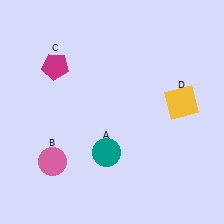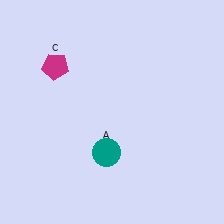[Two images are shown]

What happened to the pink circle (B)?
The pink circle (B) was removed in Image 2. It was in the bottom-left area of Image 1.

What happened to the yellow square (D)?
The yellow square (D) was removed in Image 2. It was in the top-right area of Image 1.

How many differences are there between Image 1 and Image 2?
There are 2 differences between the two images.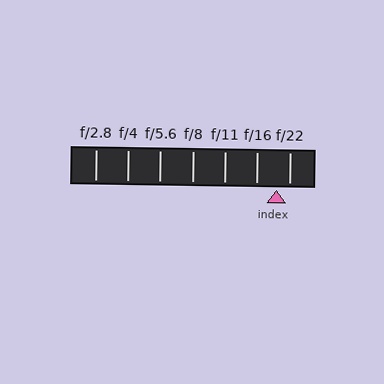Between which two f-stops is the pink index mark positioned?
The index mark is between f/16 and f/22.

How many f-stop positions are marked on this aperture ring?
There are 7 f-stop positions marked.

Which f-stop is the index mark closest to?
The index mark is closest to f/22.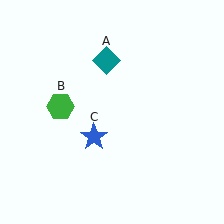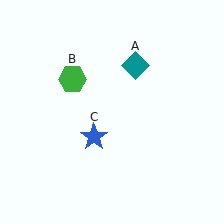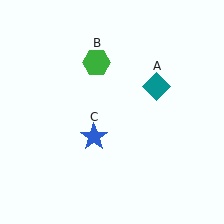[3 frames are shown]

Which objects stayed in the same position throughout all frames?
Blue star (object C) remained stationary.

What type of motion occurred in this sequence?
The teal diamond (object A), green hexagon (object B) rotated clockwise around the center of the scene.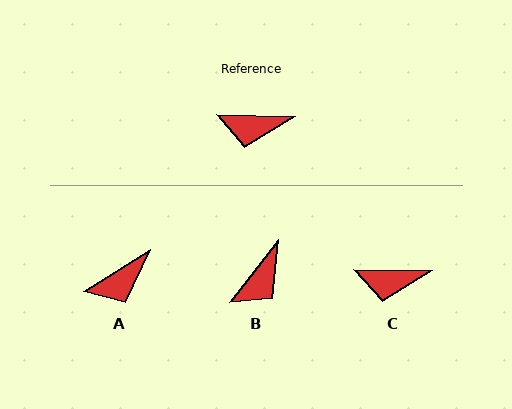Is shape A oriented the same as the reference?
No, it is off by about 33 degrees.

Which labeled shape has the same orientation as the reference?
C.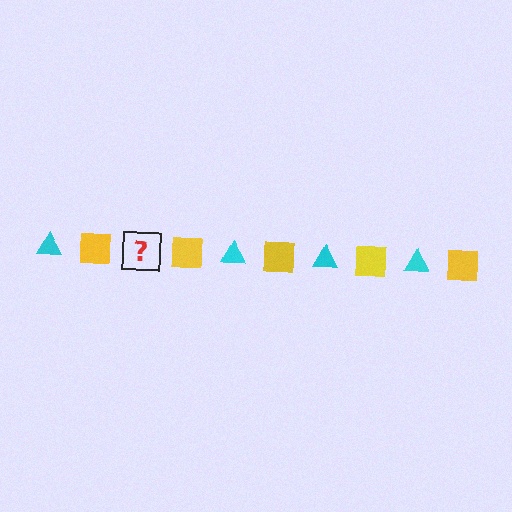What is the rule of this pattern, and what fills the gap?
The rule is that the pattern alternates between cyan triangle and yellow square. The gap should be filled with a cyan triangle.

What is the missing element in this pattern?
The missing element is a cyan triangle.